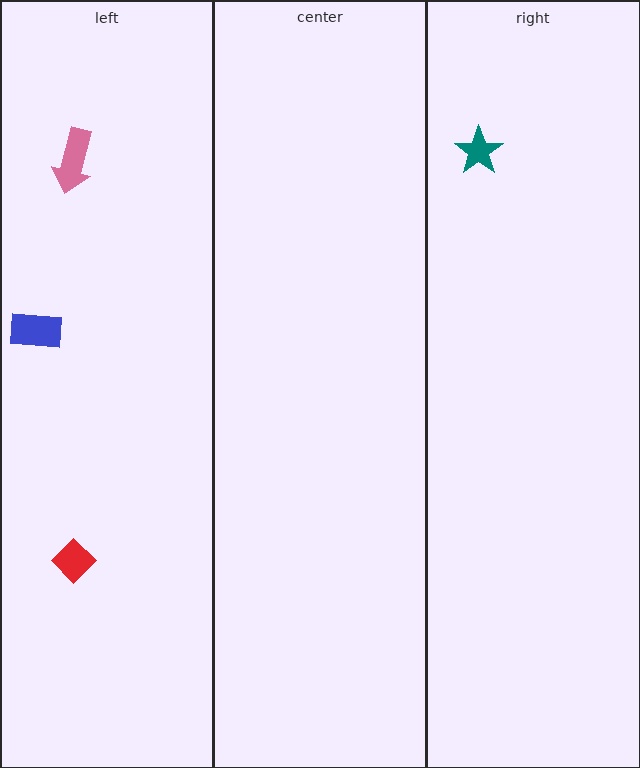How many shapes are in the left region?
3.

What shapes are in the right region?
The teal star.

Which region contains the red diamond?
The left region.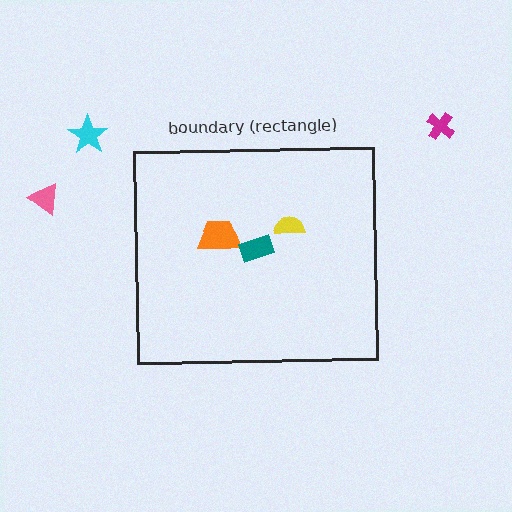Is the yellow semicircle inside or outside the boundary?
Inside.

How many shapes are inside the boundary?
3 inside, 3 outside.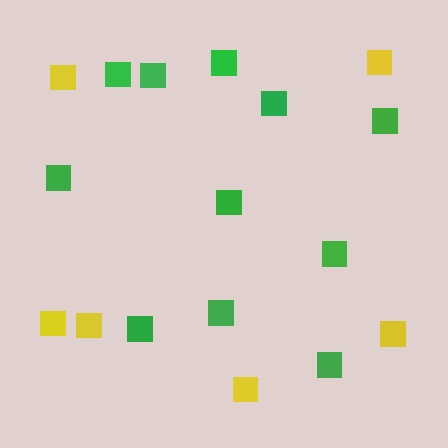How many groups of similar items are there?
There are 2 groups: one group of green squares (11) and one group of yellow squares (6).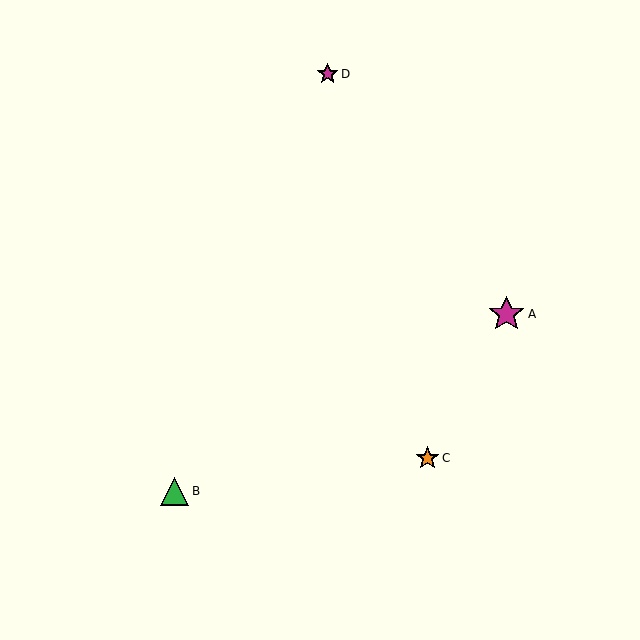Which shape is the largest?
The magenta star (labeled A) is the largest.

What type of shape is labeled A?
Shape A is a magenta star.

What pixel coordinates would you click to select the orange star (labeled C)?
Click at (427, 458) to select the orange star C.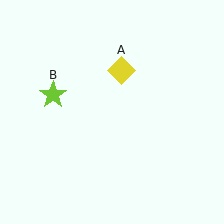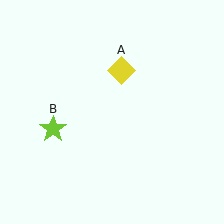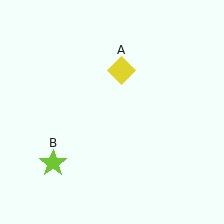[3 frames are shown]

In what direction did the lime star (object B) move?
The lime star (object B) moved down.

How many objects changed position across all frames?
1 object changed position: lime star (object B).